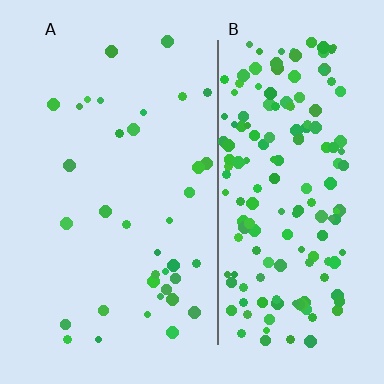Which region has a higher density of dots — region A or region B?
B (the right).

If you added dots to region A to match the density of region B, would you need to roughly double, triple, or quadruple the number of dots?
Approximately quadruple.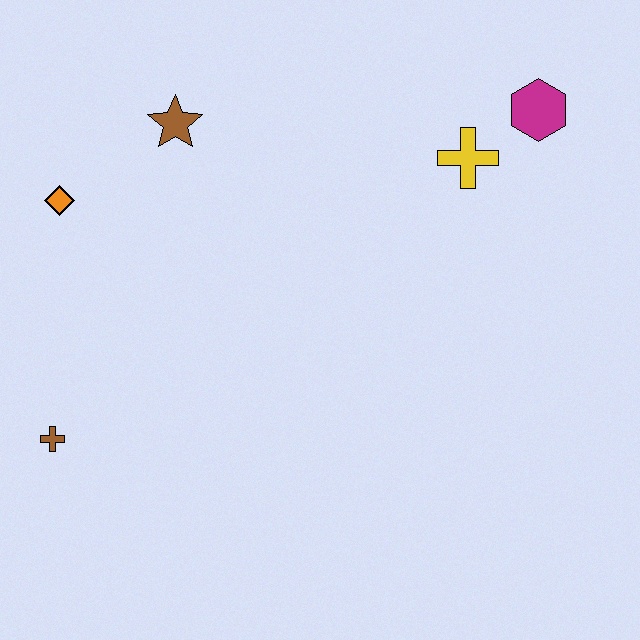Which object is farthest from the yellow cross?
The brown cross is farthest from the yellow cross.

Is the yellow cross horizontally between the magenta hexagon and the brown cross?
Yes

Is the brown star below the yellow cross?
No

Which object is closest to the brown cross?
The orange diamond is closest to the brown cross.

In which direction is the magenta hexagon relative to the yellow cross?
The magenta hexagon is to the right of the yellow cross.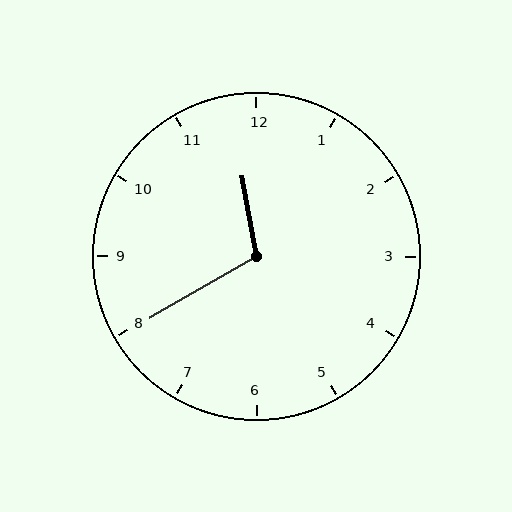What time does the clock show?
11:40.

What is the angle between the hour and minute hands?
Approximately 110 degrees.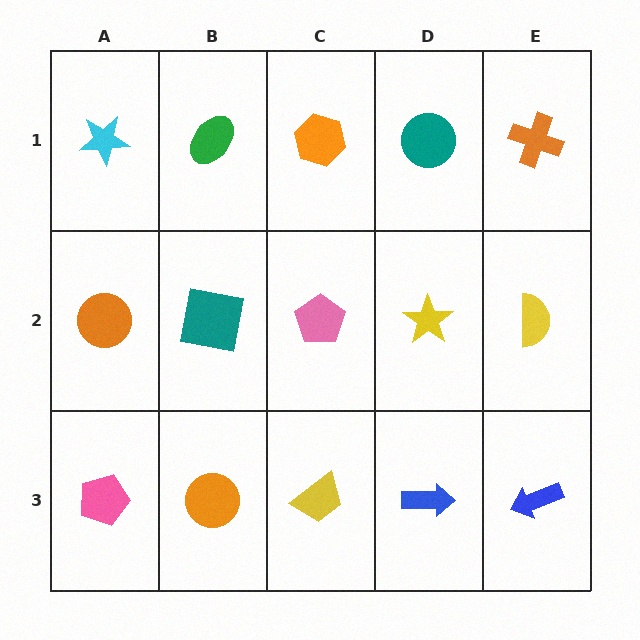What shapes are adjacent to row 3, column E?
A yellow semicircle (row 2, column E), a blue arrow (row 3, column D).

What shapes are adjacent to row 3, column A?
An orange circle (row 2, column A), an orange circle (row 3, column B).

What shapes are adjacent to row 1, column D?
A yellow star (row 2, column D), an orange hexagon (row 1, column C), an orange cross (row 1, column E).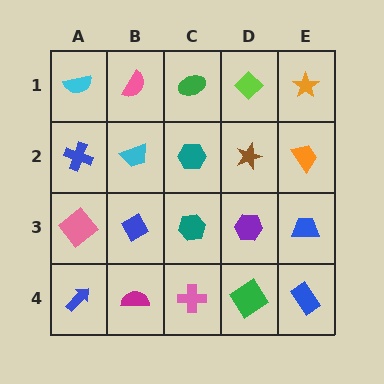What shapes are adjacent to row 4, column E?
A blue trapezoid (row 3, column E), a green diamond (row 4, column D).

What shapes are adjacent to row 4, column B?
A blue diamond (row 3, column B), a blue arrow (row 4, column A), a pink cross (row 4, column C).